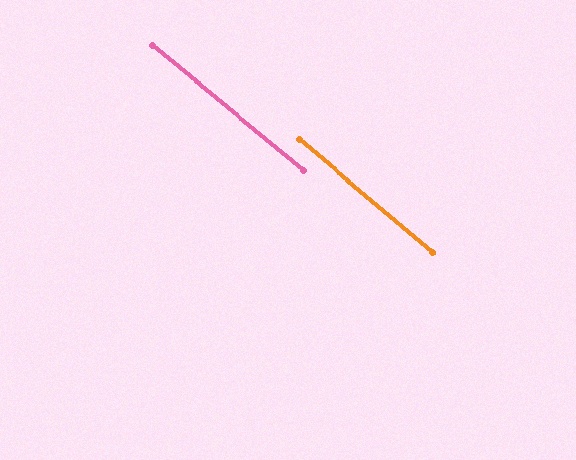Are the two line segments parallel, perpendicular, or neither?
Parallel — their directions differ by only 0.3°.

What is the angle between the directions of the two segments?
Approximately 0 degrees.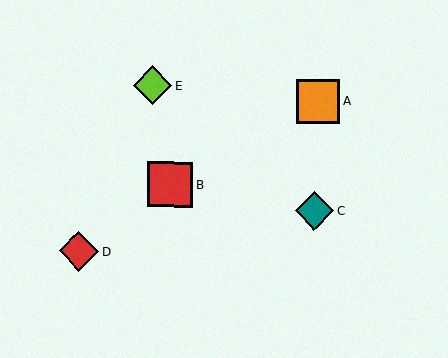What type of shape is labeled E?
Shape E is a lime diamond.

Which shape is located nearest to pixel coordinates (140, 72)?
The lime diamond (labeled E) at (152, 85) is nearest to that location.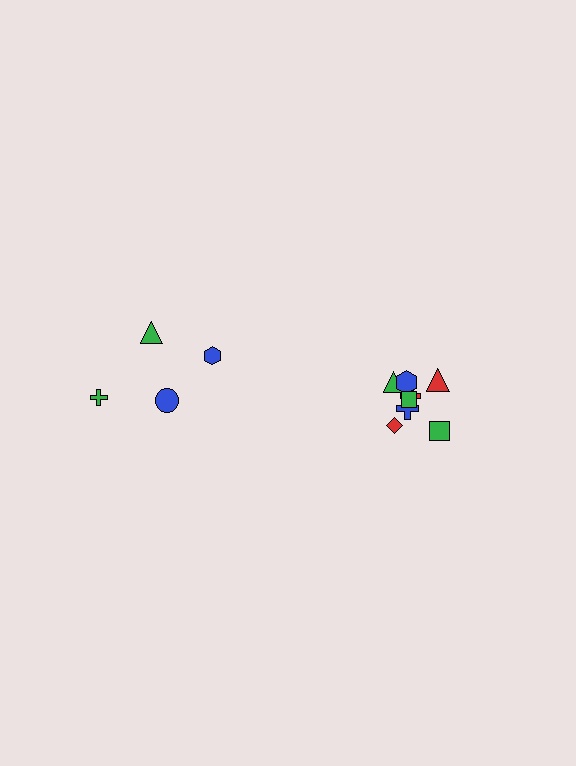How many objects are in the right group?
There are 8 objects.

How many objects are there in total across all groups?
There are 12 objects.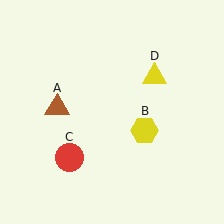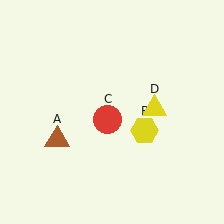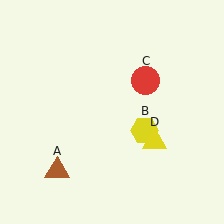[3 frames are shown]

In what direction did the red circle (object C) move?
The red circle (object C) moved up and to the right.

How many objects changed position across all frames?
3 objects changed position: brown triangle (object A), red circle (object C), yellow triangle (object D).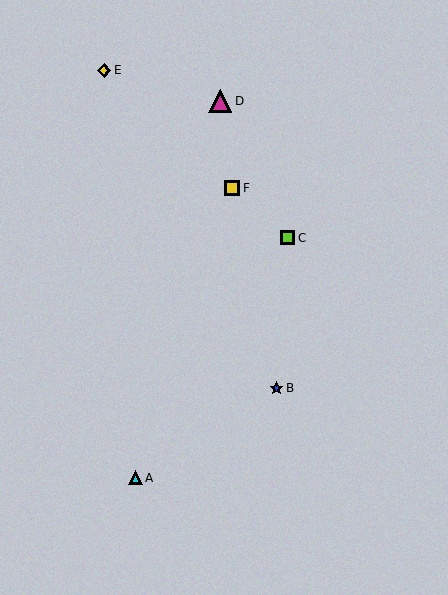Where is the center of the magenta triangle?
The center of the magenta triangle is at (220, 101).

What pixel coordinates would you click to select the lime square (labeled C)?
Click at (288, 238) to select the lime square C.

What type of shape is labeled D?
Shape D is a magenta triangle.